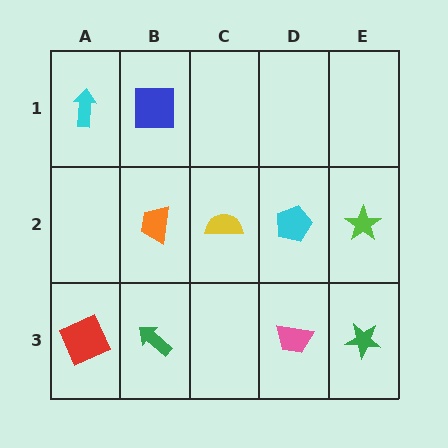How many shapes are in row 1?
2 shapes.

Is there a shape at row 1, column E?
No, that cell is empty.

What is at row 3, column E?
A green star.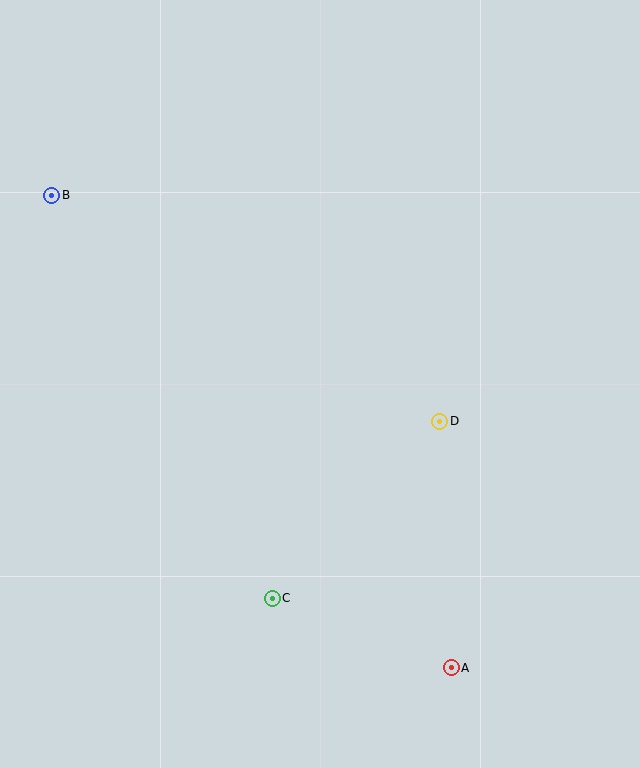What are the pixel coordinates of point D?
Point D is at (440, 421).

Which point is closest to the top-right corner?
Point D is closest to the top-right corner.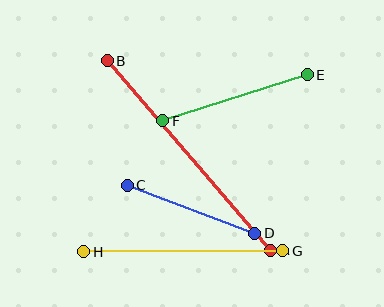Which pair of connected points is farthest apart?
Points A and B are farthest apart.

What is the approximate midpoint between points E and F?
The midpoint is at approximately (235, 98) pixels.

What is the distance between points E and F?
The distance is approximately 152 pixels.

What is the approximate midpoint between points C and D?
The midpoint is at approximately (191, 209) pixels.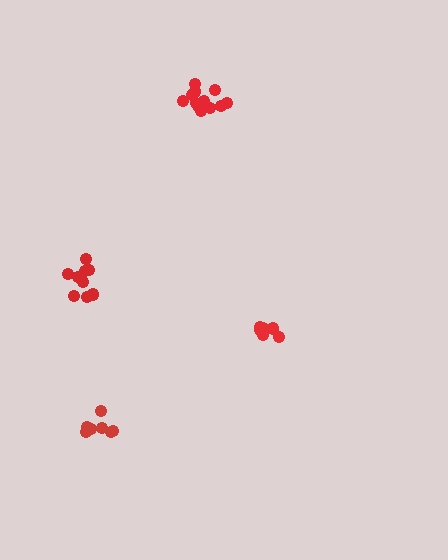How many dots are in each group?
Group 1: 7 dots, Group 2: 9 dots, Group 3: 12 dots, Group 4: 6 dots (34 total).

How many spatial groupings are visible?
There are 4 spatial groupings.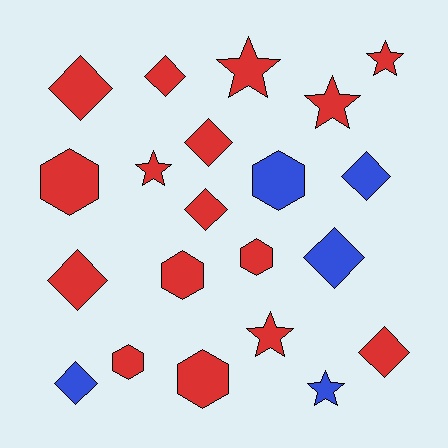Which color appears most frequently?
Red, with 16 objects.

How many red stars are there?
There are 5 red stars.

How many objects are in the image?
There are 21 objects.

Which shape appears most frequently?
Diamond, with 9 objects.